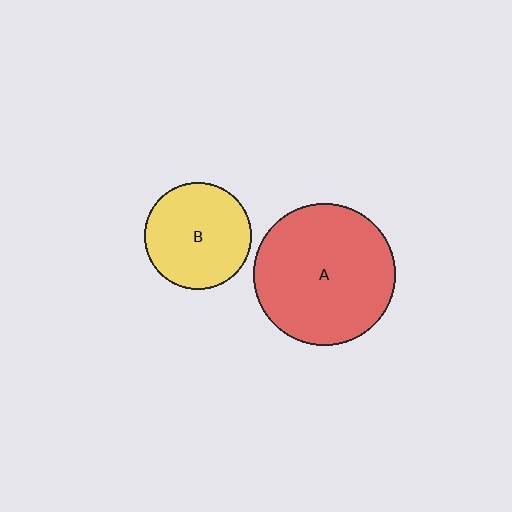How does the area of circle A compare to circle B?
Approximately 1.8 times.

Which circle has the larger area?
Circle A (red).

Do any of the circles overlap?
No, none of the circles overlap.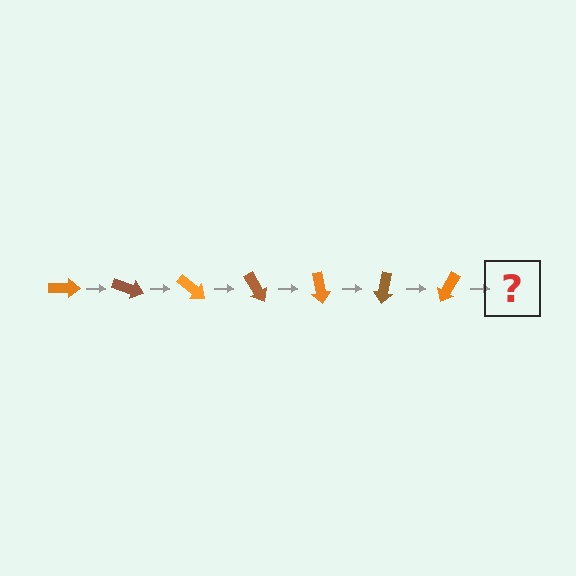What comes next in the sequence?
The next element should be a brown arrow, rotated 140 degrees from the start.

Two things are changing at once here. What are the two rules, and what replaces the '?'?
The two rules are that it rotates 20 degrees each step and the color cycles through orange and brown. The '?' should be a brown arrow, rotated 140 degrees from the start.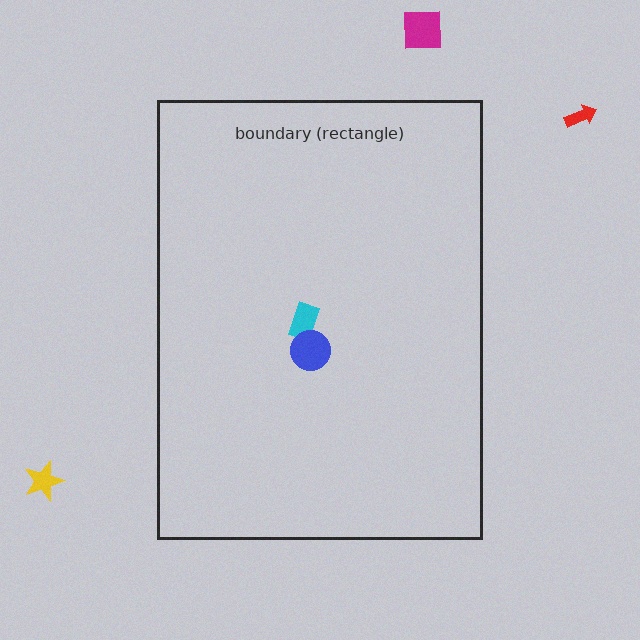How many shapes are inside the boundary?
2 inside, 3 outside.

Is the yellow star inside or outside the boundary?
Outside.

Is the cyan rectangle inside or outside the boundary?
Inside.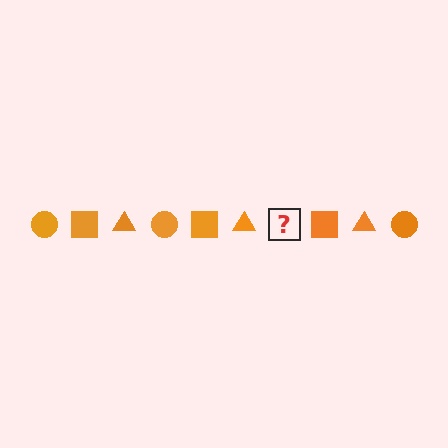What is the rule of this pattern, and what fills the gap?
The rule is that the pattern cycles through circle, square, triangle shapes in orange. The gap should be filled with an orange circle.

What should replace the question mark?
The question mark should be replaced with an orange circle.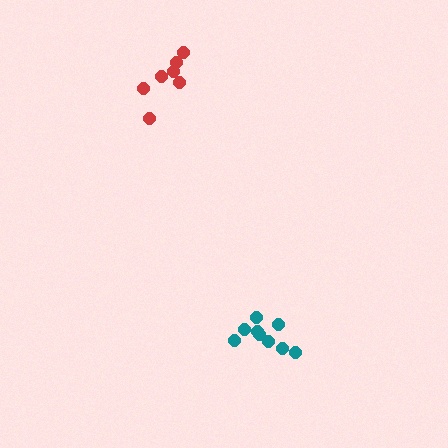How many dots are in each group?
Group 1: 9 dots, Group 2: 7 dots (16 total).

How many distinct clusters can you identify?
There are 2 distinct clusters.